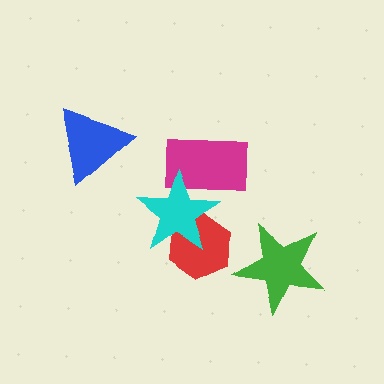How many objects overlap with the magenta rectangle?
1 object overlaps with the magenta rectangle.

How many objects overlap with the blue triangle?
0 objects overlap with the blue triangle.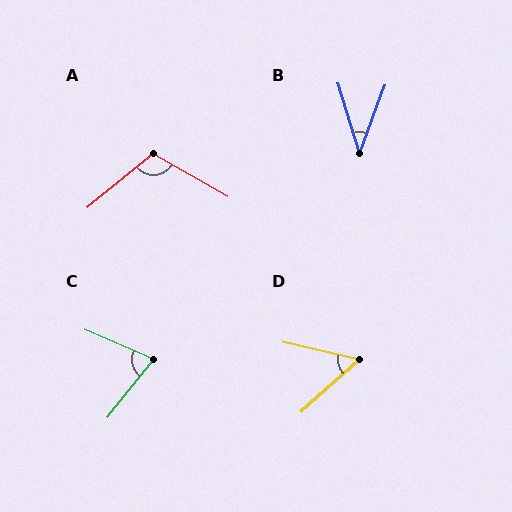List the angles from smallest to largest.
B (38°), D (55°), C (75°), A (111°).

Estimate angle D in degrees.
Approximately 55 degrees.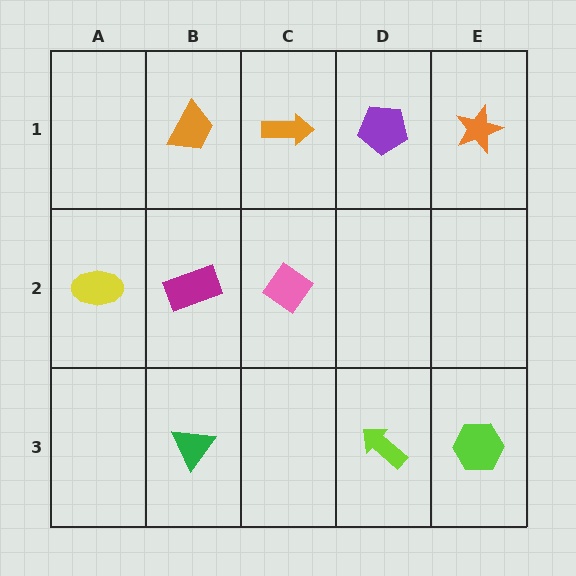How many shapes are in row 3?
3 shapes.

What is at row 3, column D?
A lime arrow.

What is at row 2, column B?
A magenta rectangle.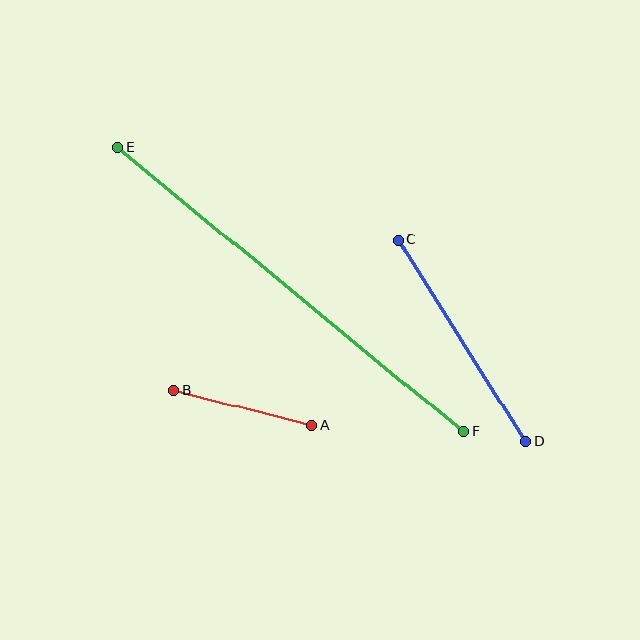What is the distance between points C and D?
The distance is approximately 238 pixels.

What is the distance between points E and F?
The distance is approximately 447 pixels.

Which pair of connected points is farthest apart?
Points E and F are farthest apart.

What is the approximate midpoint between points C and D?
The midpoint is at approximately (461, 340) pixels.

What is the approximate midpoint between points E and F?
The midpoint is at approximately (290, 289) pixels.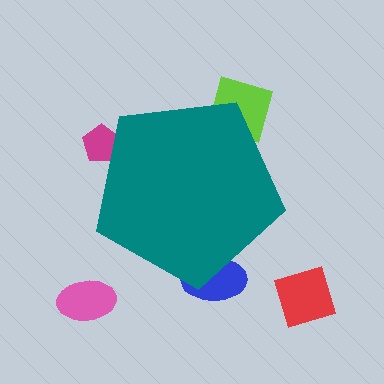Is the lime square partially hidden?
Yes, the lime square is partially hidden behind the teal pentagon.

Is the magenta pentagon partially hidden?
Yes, the magenta pentagon is partially hidden behind the teal pentagon.